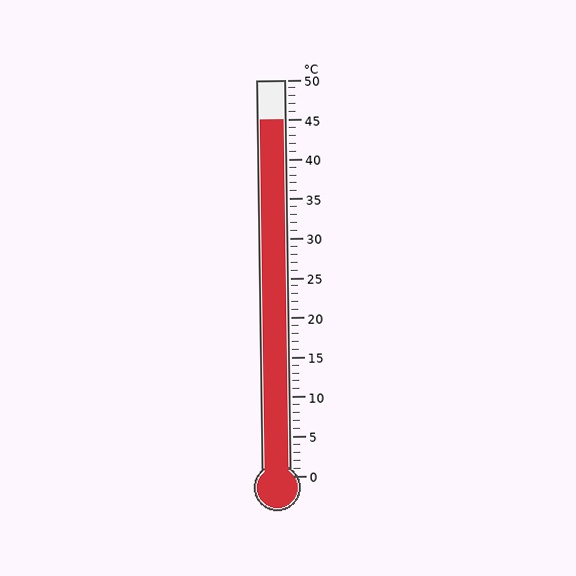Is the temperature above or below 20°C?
The temperature is above 20°C.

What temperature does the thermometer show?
The thermometer shows approximately 45°C.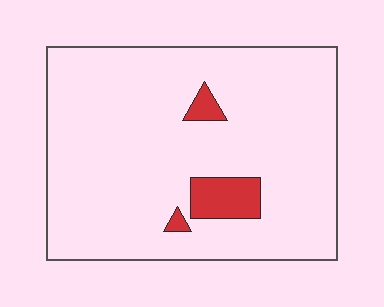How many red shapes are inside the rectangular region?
3.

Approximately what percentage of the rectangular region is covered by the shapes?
Approximately 5%.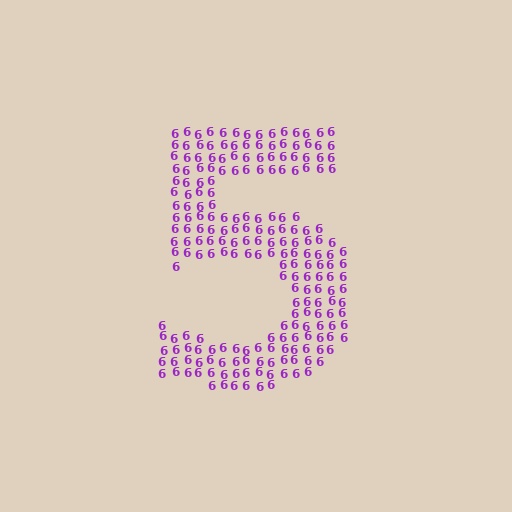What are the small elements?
The small elements are digit 6's.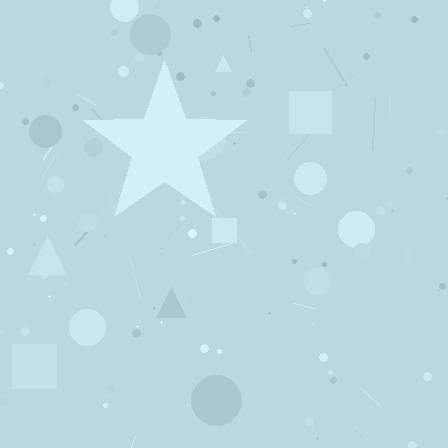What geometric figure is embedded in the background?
A star is embedded in the background.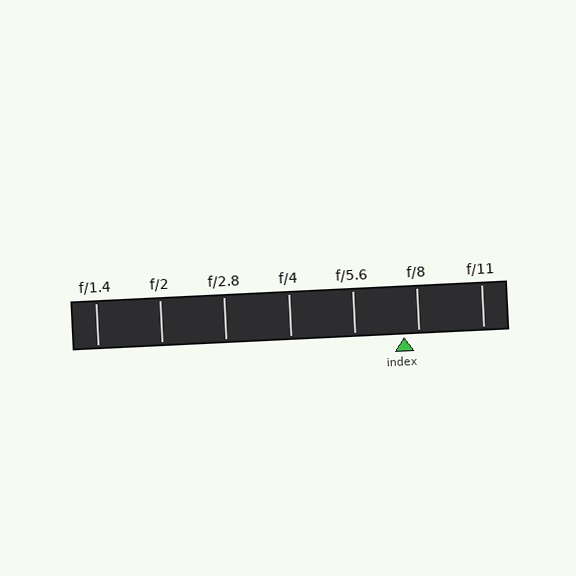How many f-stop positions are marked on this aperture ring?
There are 7 f-stop positions marked.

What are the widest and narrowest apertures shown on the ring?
The widest aperture shown is f/1.4 and the narrowest is f/11.